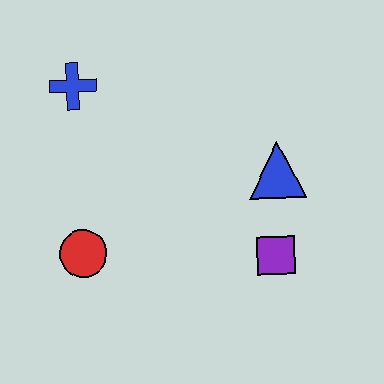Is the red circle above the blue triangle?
No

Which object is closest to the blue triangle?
The purple square is closest to the blue triangle.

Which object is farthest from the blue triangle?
The blue cross is farthest from the blue triangle.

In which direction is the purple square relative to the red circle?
The purple square is to the right of the red circle.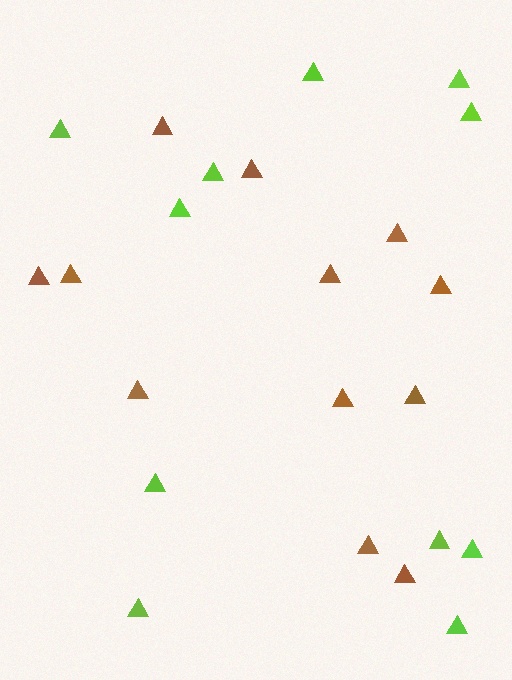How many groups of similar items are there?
There are 2 groups: one group of brown triangles (12) and one group of lime triangles (11).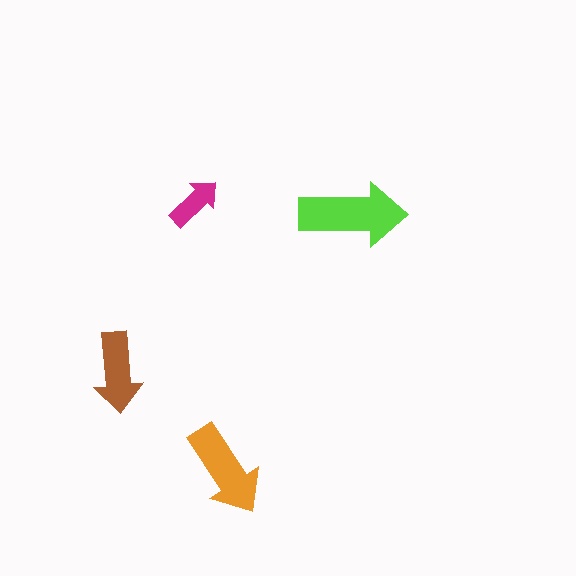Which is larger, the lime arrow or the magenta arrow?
The lime one.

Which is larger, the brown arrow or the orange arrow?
The orange one.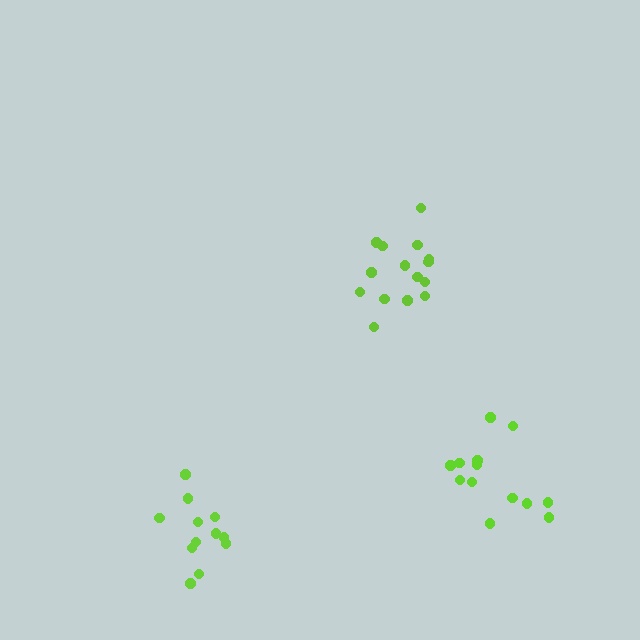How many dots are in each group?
Group 1: 15 dots, Group 2: 13 dots, Group 3: 12 dots (40 total).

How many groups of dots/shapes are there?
There are 3 groups.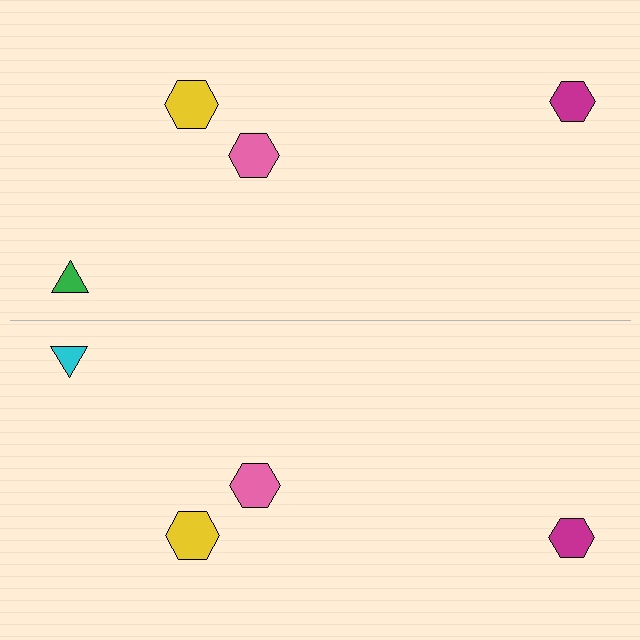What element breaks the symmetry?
The cyan triangle on the bottom side breaks the symmetry — its mirror counterpart is green.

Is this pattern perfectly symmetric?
No, the pattern is not perfectly symmetric. The cyan triangle on the bottom side breaks the symmetry — its mirror counterpart is green.